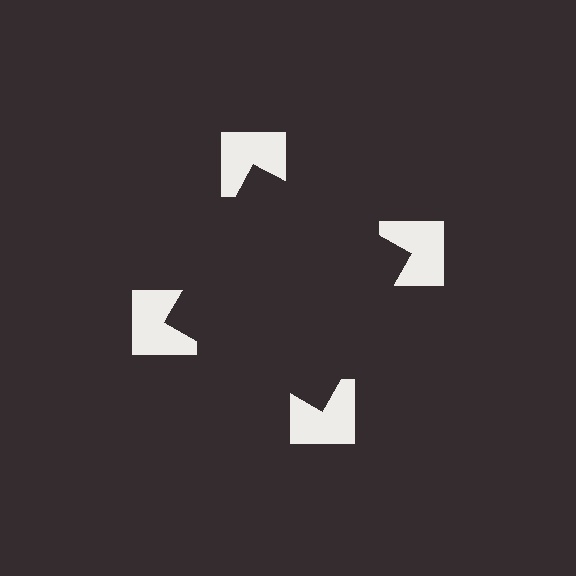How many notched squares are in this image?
There are 4 — one at each vertex of the illusory square.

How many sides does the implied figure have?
4 sides.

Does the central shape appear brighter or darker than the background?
It typically appears slightly darker than the background, even though no actual brightness change is drawn.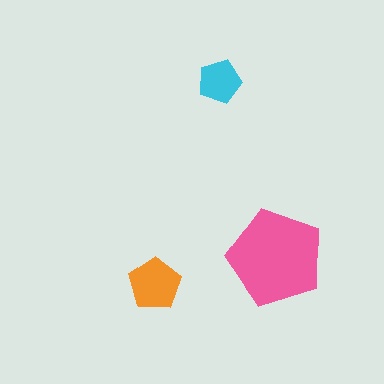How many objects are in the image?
There are 3 objects in the image.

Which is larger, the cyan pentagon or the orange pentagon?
The orange one.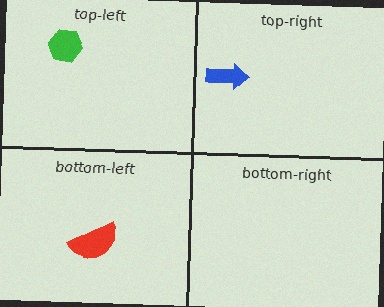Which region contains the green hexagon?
The top-left region.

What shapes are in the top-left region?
The green hexagon.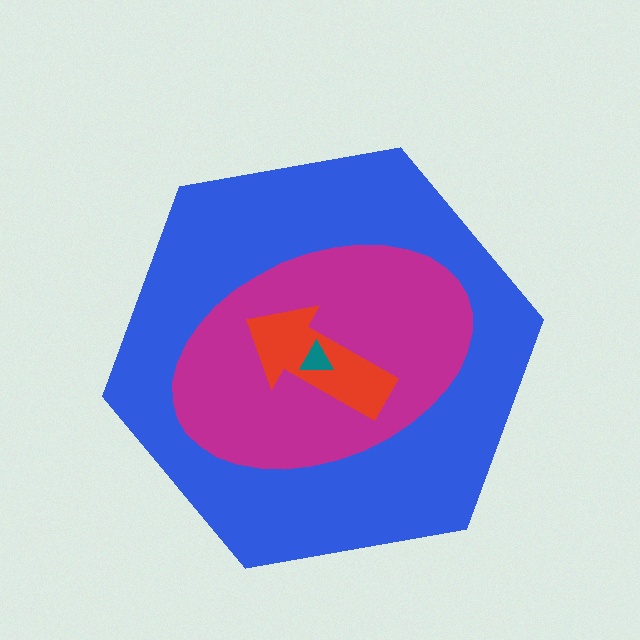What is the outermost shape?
The blue hexagon.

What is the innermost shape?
The teal triangle.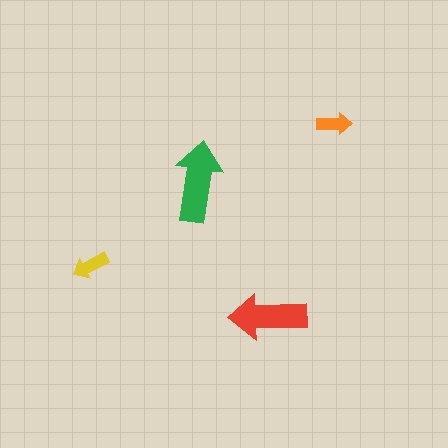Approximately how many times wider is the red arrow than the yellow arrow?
About 2 times wider.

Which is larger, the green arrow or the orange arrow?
The green one.